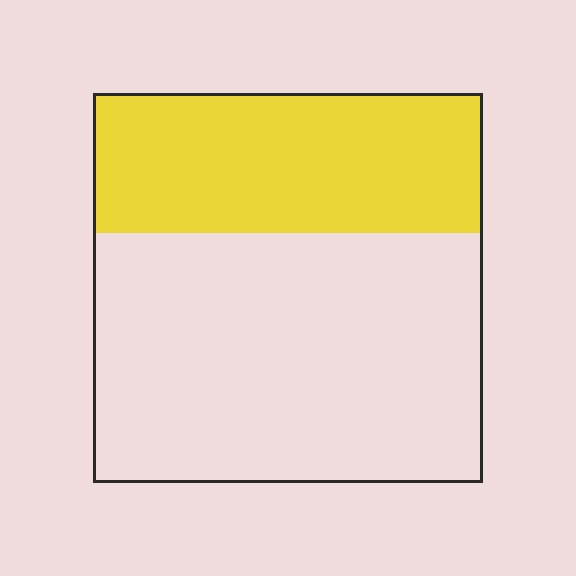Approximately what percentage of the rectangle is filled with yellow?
Approximately 35%.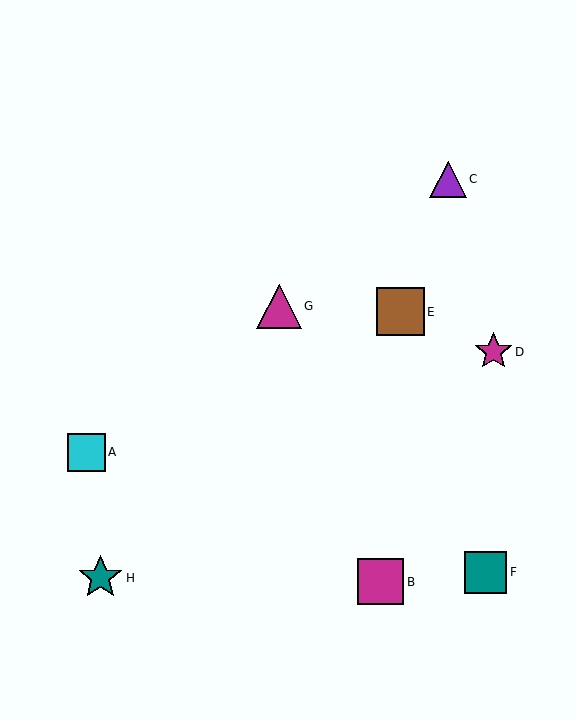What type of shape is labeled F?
Shape F is a teal square.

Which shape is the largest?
The brown square (labeled E) is the largest.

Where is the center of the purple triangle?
The center of the purple triangle is at (448, 179).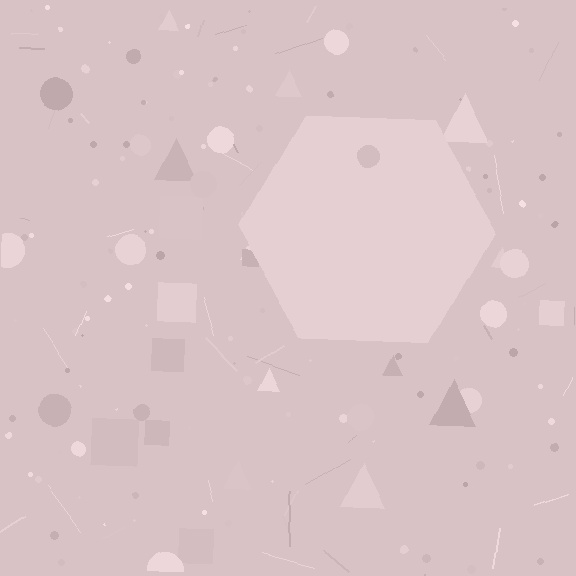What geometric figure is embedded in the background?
A hexagon is embedded in the background.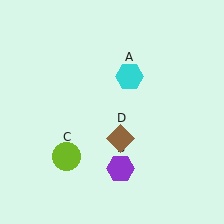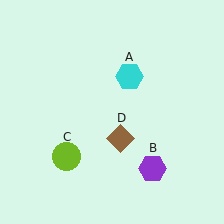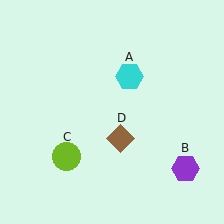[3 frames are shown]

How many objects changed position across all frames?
1 object changed position: purple hexagon (object B).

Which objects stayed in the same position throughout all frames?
Cyan hexagon (object A) and lime circle (object C) and brown diamond (object D) remained stationary.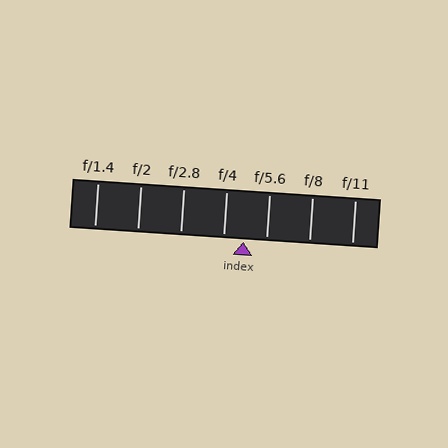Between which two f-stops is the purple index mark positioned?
The index mark is between f/4 and f/5.6.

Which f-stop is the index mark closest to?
The index mark is closest to f/4.